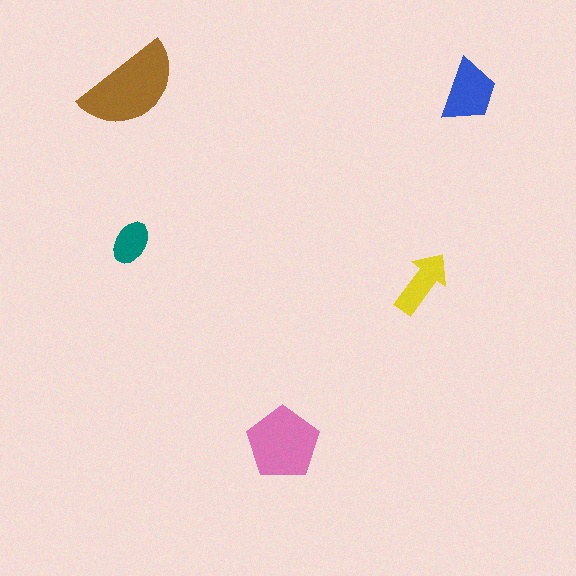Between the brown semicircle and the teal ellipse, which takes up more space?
The brown semicircle.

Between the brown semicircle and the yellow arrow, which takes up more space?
The brown semicircle.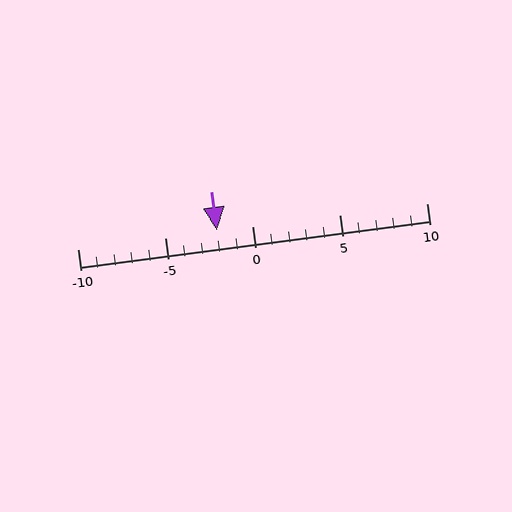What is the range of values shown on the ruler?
The ruler shows values from -10 to 10.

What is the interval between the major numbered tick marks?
The major tick marks are spaced 5 units apart.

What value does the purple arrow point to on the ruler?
The purple arrow points to approximately -2.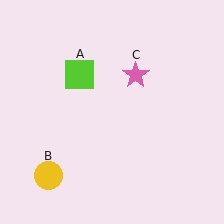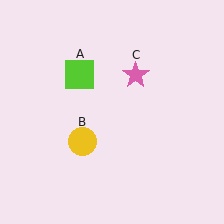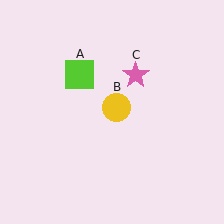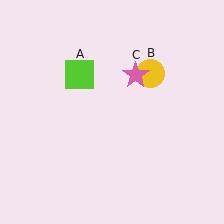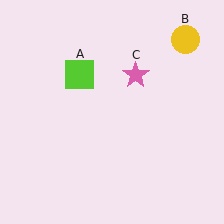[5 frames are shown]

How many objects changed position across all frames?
1 object changed position: yellow circle (object B).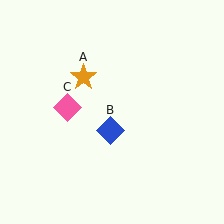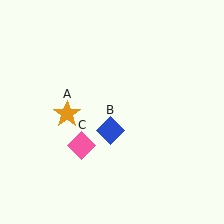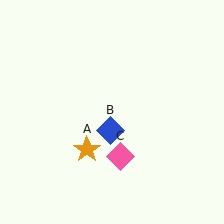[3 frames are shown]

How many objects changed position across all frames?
2 objects changed position: orange star (object A), pink diamond (object C).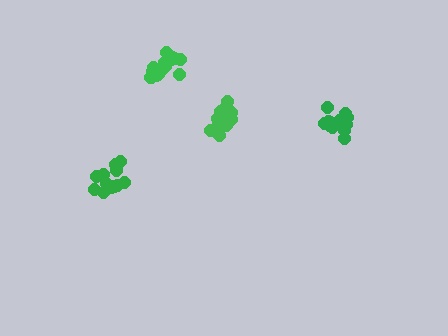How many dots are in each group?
Group 1: 16 dots, Group 2: 18 dots, Group 3: 12 dots, Group 4: 16 dots (62 total).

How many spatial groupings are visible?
There are 4 spatial groupings.